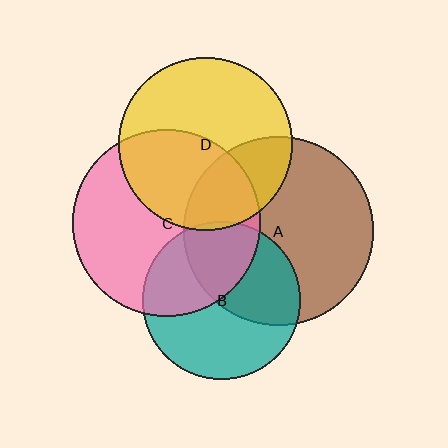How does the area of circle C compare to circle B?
Approximately 1.4 times.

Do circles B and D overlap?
Yes.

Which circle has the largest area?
Circle A (brown).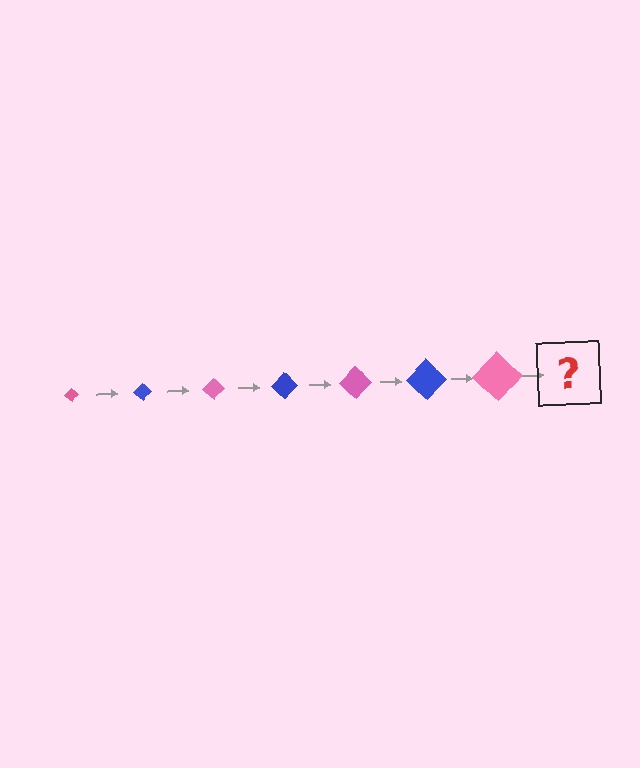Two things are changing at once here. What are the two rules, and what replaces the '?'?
The two rules are that the diamond grows larger each step and the color cycles through pink and blue. The '?' should be a blue diamond, larger than the previous one.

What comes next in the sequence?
The next element should be a blue diamond, larger than the previous one.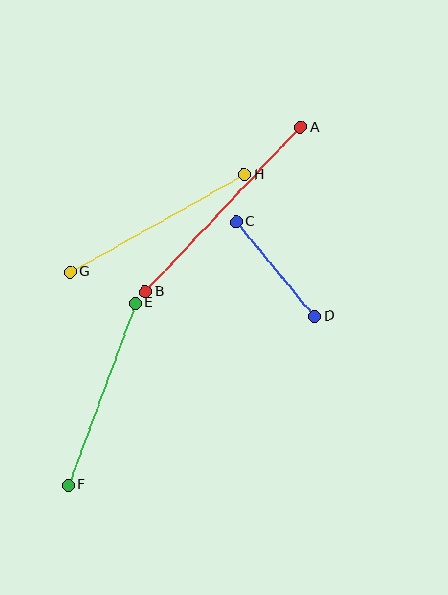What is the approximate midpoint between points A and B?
The midpoint is at approximately (223, 209) pixels.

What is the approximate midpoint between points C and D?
The midpoint is at approximately (275, 269) pixels.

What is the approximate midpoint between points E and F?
The midpoint is at approximately (102, 394) pixels.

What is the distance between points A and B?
The distance is approximately 226 pixels.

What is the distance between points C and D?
The distance is approximately 123 pixels.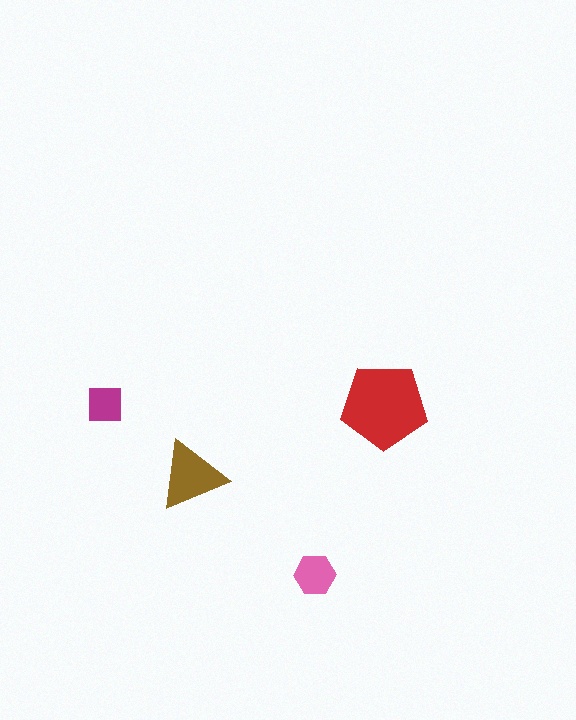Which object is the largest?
The red pentagon.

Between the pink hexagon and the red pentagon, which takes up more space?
The red pentagon.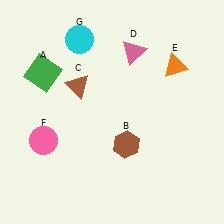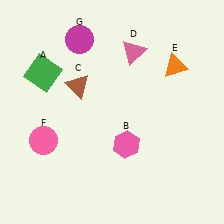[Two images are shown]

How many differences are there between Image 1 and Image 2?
There are 2 differences between the two images.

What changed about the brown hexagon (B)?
In Image 1, B is brown. In Image 2, it changed to pink.